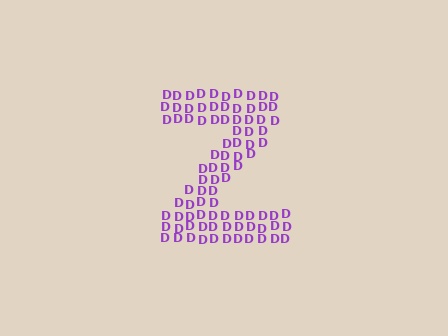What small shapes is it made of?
It is made of small letter D's.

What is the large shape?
The large shape is the letter Z.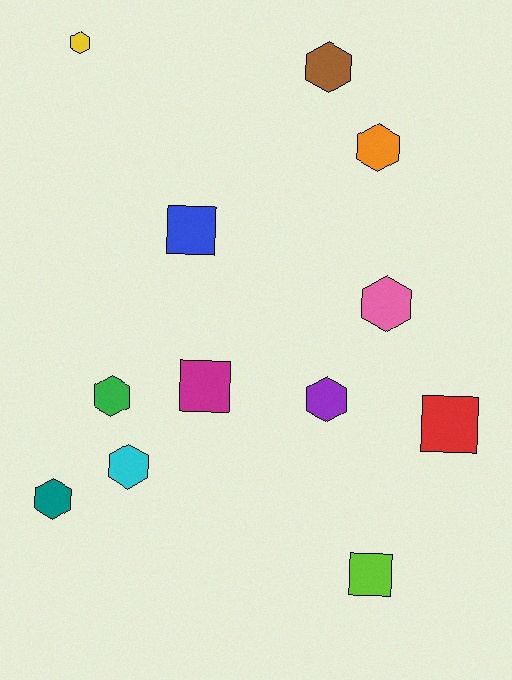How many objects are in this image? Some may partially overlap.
There are 12 objects.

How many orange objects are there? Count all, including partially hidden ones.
There is 1 orange object.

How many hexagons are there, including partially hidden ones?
There are 8 hexagons.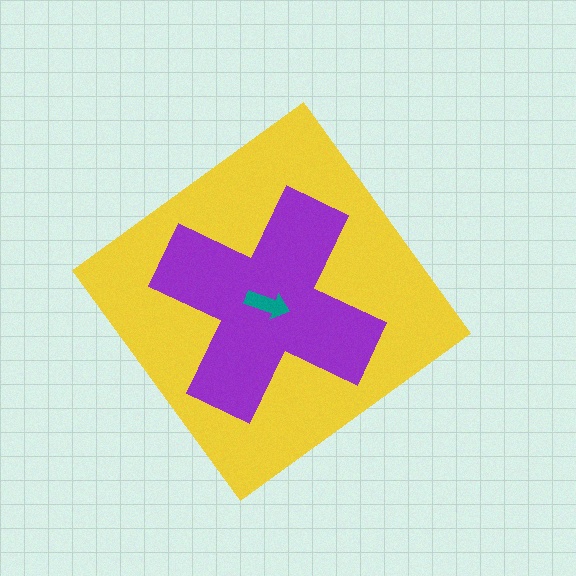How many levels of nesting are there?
3.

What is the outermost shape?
The yellow diamond.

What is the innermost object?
The teal arrow.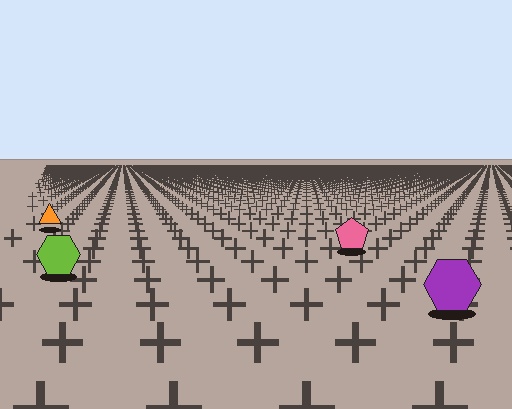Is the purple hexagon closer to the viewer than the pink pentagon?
Yes. The purple hexagon is closer — you can tell from the texture gradient: the ground texture is coarser near it.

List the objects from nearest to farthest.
From nearest to farthest: the purple hexagon, the lime hexagon, the pink pentagon, the orange triangle.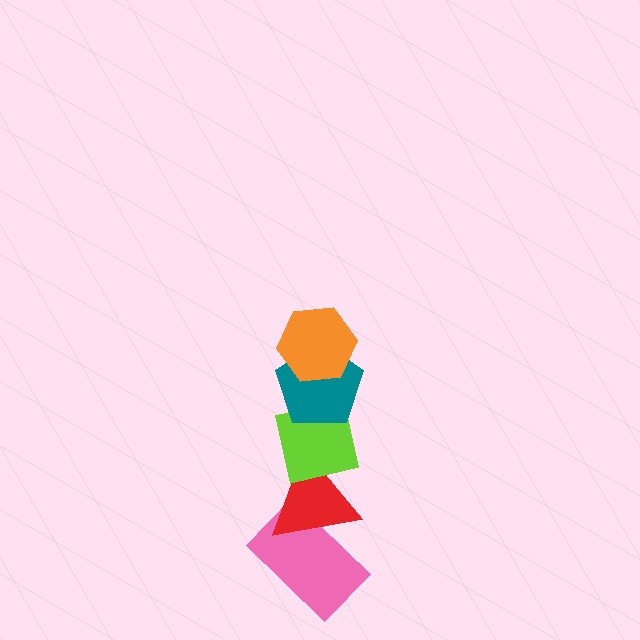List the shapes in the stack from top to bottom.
From top to bottom: the orange hexagon, the teal pentagon, the lime square, the red triangle, the pink rectangle.